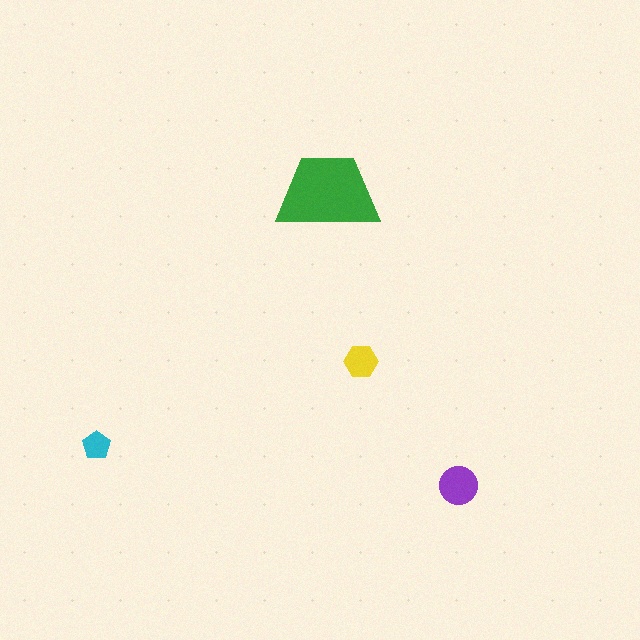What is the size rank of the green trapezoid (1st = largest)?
1st.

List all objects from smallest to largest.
The cyan pentagon, the yellow hexagon, the purple circle, the green trapezoid.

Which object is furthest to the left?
The cyan pentagon is leftmost.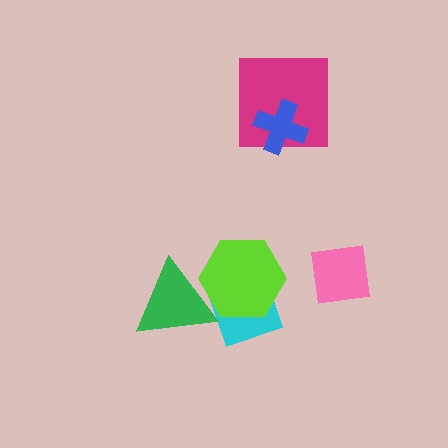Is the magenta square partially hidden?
Yes, it is partially covered by another shape.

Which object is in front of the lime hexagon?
The green triangle is in front of the lime hexagon.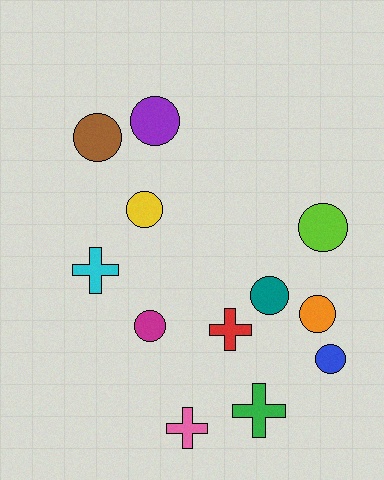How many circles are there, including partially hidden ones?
There are 8 circles.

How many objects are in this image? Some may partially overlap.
There are 12 objects.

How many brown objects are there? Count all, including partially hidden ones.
There is 1 brown object.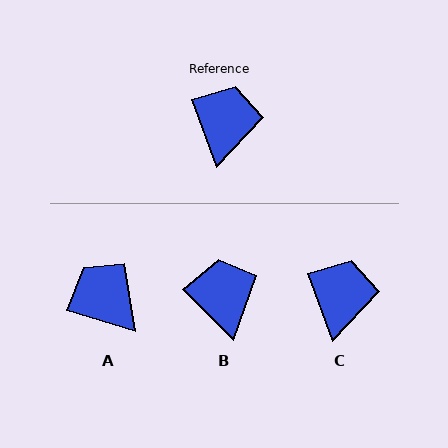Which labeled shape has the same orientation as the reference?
C.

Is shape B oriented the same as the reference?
No, it is off by about 24 degrees.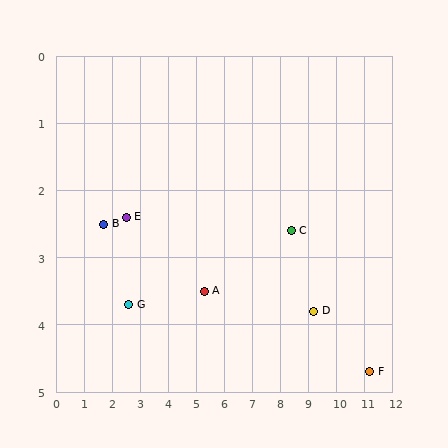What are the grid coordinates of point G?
Point G is at approximately (2.6, 3.7).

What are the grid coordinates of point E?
Point E is at approximately (2.5, 2.4).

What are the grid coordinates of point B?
Point B is at approximately (1.7, 2.5).